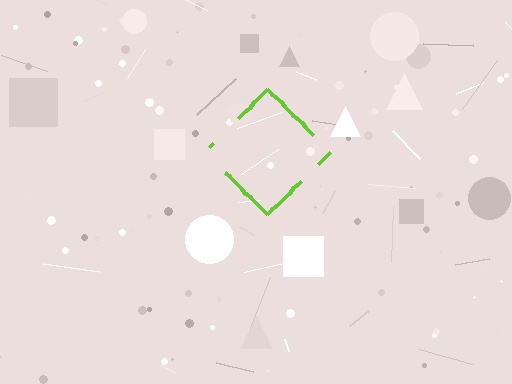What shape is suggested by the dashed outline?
The dashed outline suggests a diamond.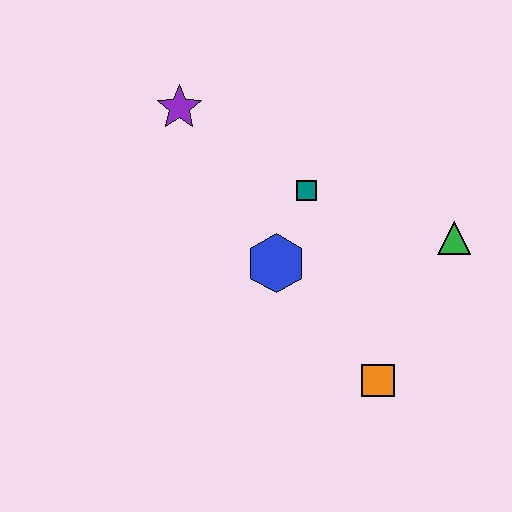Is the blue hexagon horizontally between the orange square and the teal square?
No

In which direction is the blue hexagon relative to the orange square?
The blue hexagon is above the orange square.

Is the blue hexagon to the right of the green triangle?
No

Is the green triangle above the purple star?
No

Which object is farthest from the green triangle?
The purple star is farthest from the green triangle.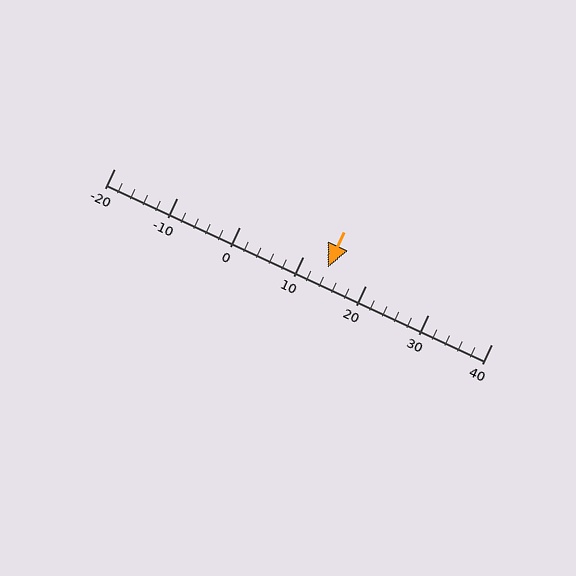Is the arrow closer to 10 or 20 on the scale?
The arrow is closer to 10.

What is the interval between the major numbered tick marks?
The major tick marks are spaced 10 units apart.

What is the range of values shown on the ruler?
The ruler shows values from -20 to 40.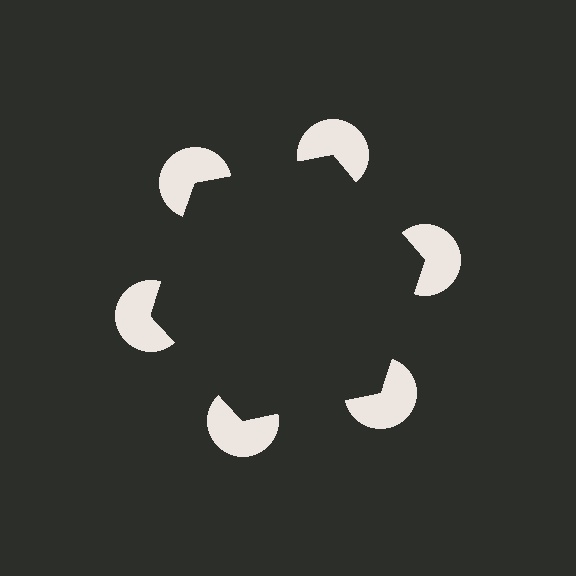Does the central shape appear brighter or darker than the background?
It typically appears slightly darker than the background, even though no actual brightness change is drawn.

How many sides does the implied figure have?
6 sides.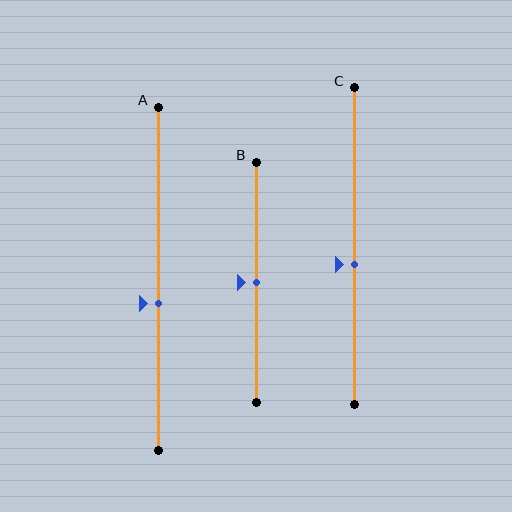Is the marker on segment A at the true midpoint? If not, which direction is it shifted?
No, the marker on segment A is shifted downward by about 7% of the segment length.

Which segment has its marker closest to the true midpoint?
Segment B has its marker closest to the true midpoint.